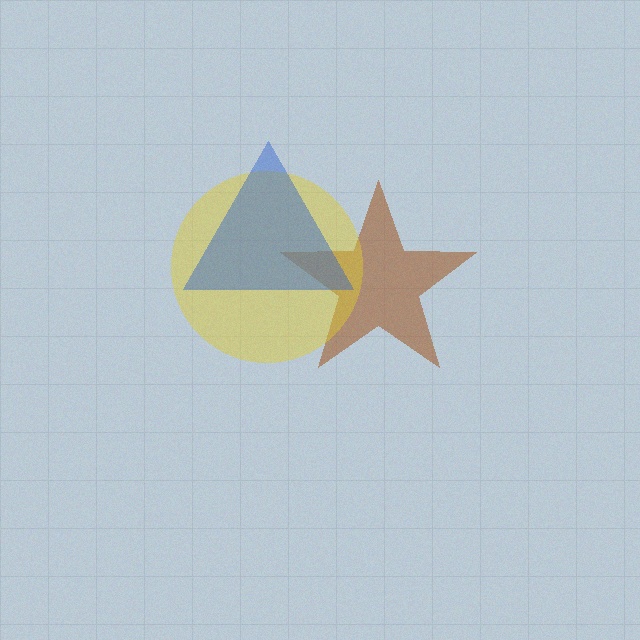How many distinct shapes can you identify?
There are 3 distinct shapes: a brown star, a yellow circle, a blue triangle.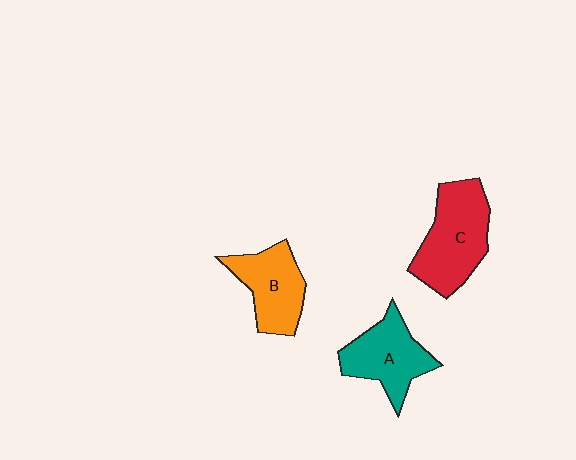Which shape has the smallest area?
Shape B (orange).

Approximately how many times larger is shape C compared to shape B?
Approximately 1.3 times.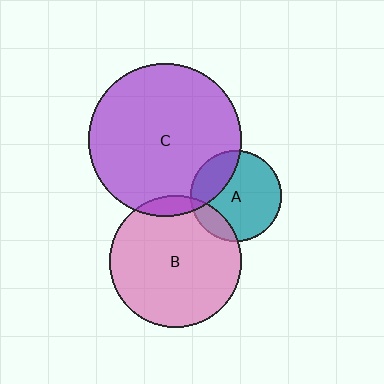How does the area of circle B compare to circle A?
Approximately 2.1 times.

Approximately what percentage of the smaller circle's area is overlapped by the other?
Approximately 10%.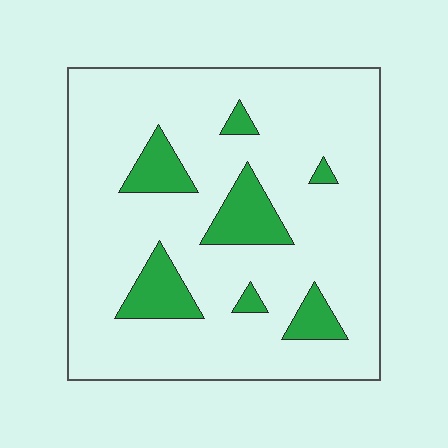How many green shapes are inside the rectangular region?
7.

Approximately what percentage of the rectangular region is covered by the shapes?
Approximately 15%.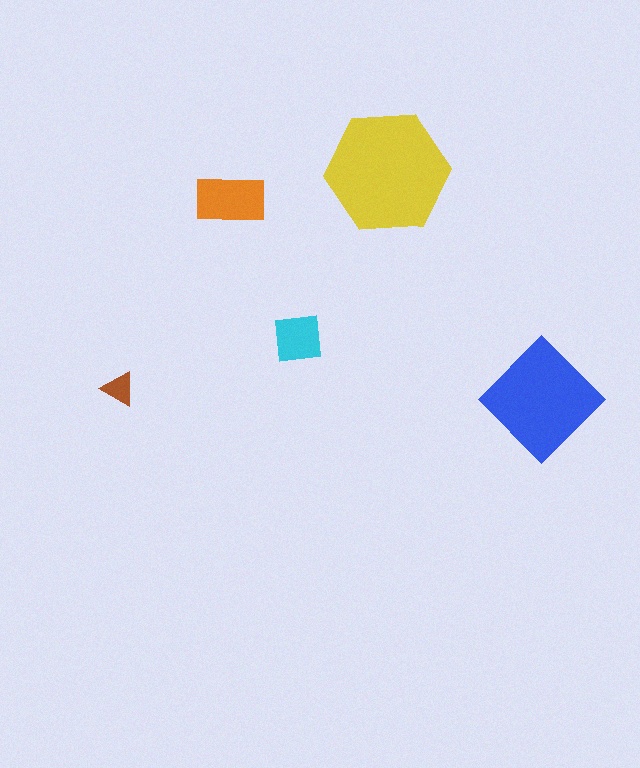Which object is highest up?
The yellow hexagon is topmost.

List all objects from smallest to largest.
The brown triangle, the cyan square, the orange rectangle, the blue diamond, the yellow hexagon.